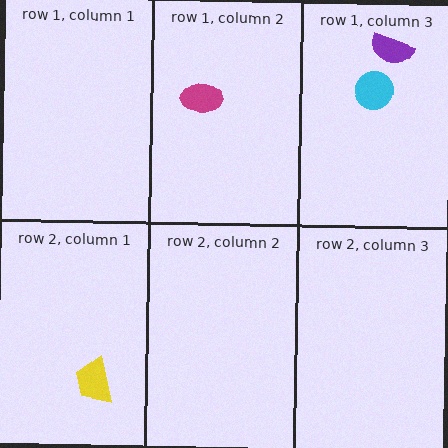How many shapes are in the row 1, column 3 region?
2.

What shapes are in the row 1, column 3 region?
The cyan circle, the purple semicircle.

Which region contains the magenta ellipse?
The row 1, column 2 region.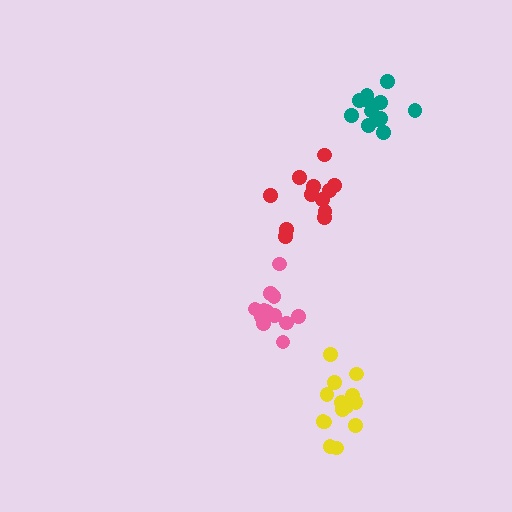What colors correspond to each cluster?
The clusters are colored: pink, teal, yellow, red.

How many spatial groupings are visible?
There are 4 spatial groupings.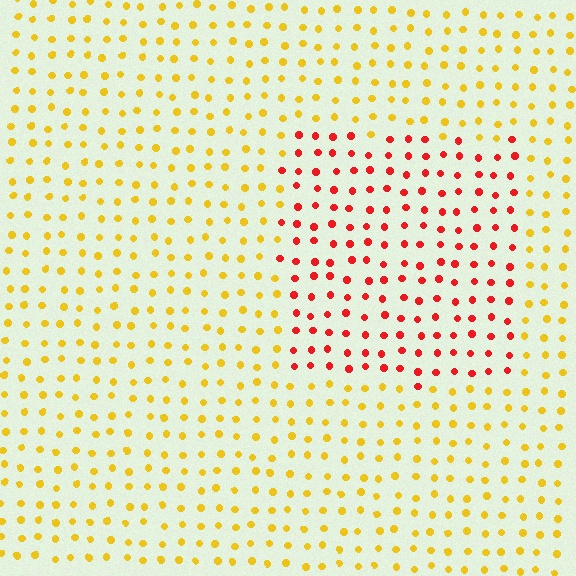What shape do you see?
I see a rectangle.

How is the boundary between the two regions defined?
The boundary is defined purely by a slight shift in hue (about 51 degrees). Spacing, size, and orientation are identical on both sides.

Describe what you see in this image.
The image is filled with small yellow elements in a uniform arrangement. A rectangle-shaped region is visible where the elements are tinted to a slightly different hue, forming a subtle color boundary.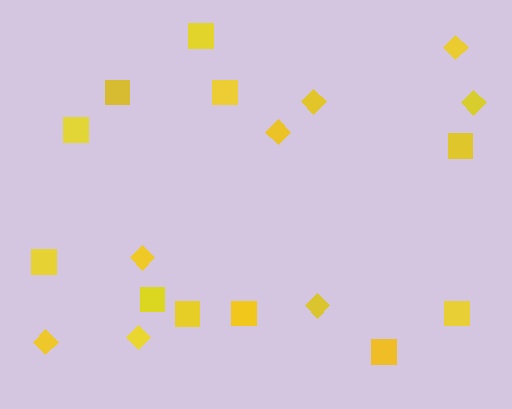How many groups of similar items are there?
There are 2 groups: one group of squares (11) and one group of diamonds (8).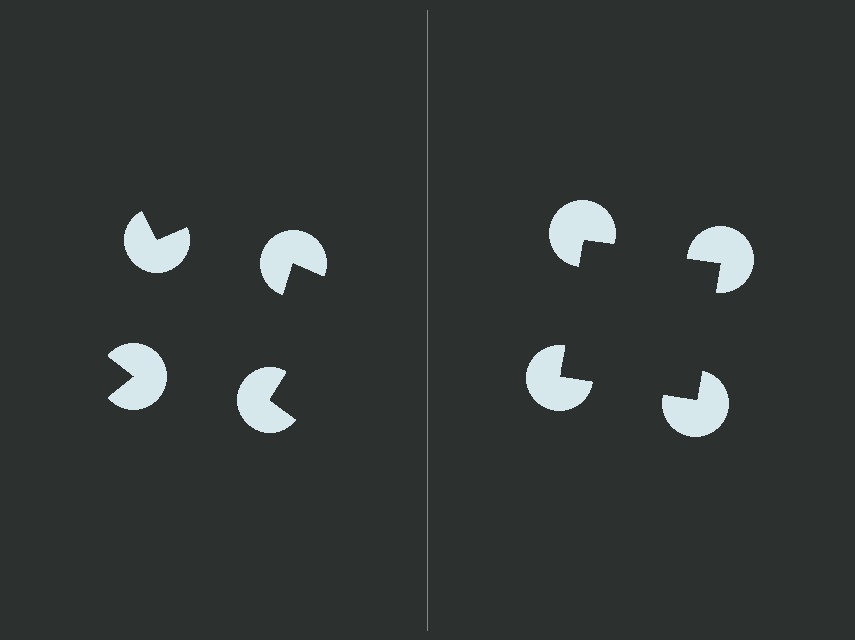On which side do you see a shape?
An illusory square appears on the right side. On the left side the wedge cuts are rotated, so no coherent shape forms.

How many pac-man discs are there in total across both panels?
8 — 4 on each side.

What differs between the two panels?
The pac-man discs are positioned identically on both sides; only the wedge orientations differ. On the right they align to a square; on the left they are misaligned.